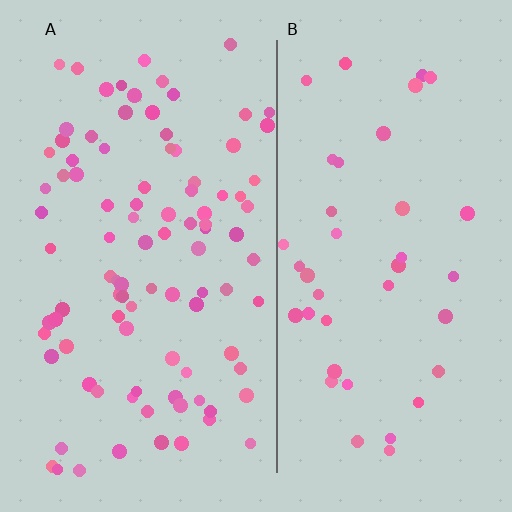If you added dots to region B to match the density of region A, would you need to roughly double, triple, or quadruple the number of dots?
Approximately double.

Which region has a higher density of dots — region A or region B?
A (the left).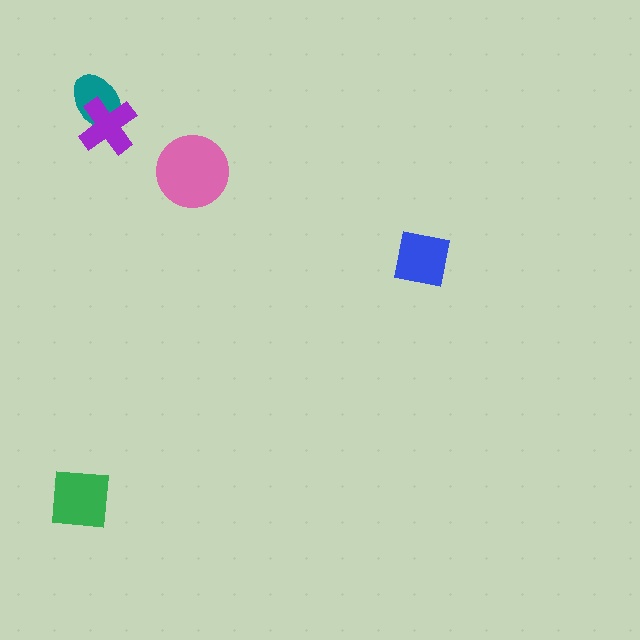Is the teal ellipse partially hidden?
Yes, it is partially covered by another shape.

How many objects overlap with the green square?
0 objects overlap with the green square.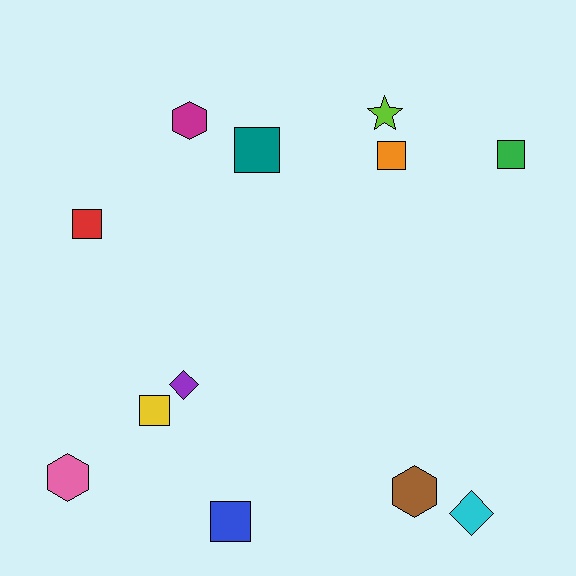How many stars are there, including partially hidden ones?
There is 1 star.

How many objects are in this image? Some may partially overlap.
There are 12 objects.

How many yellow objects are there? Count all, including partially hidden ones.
There is 1 yellow object.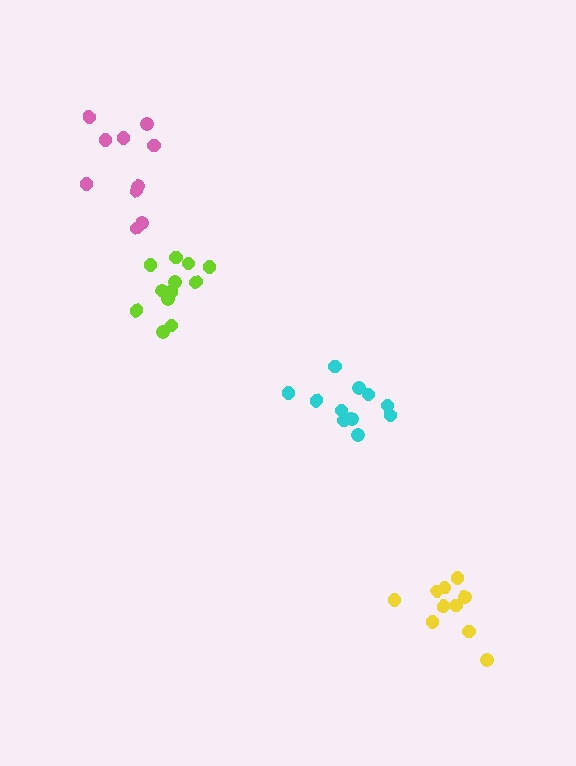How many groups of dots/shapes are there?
There are 4 groups.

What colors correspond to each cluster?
The clusters are colored: yellow, lime, pink, cyan.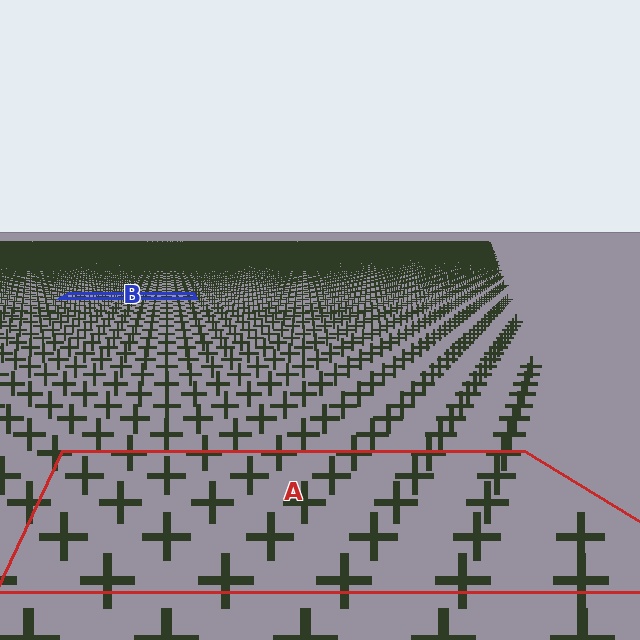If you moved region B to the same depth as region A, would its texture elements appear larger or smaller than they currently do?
They would appear larger. At a closer depth, the same texture elements are projected at a bigger on-screen size.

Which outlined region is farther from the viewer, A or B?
Region B is farther from the viewer — the texture elements inside it appear smaller and more densely packed.